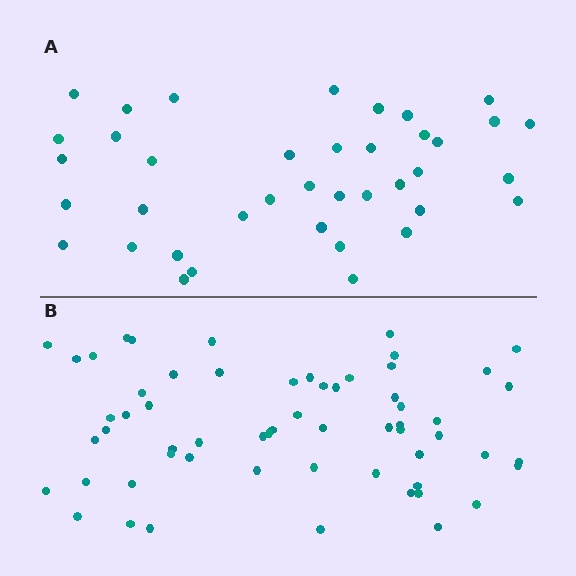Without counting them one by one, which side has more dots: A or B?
Region B (the bottom region) has more dots.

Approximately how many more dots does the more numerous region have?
Region B has approximately 20 more dots than region A.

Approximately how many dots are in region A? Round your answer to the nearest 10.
About 40 dots. (The exact count is 39, which rounds to 40.)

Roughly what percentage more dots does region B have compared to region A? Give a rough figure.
About 55% more.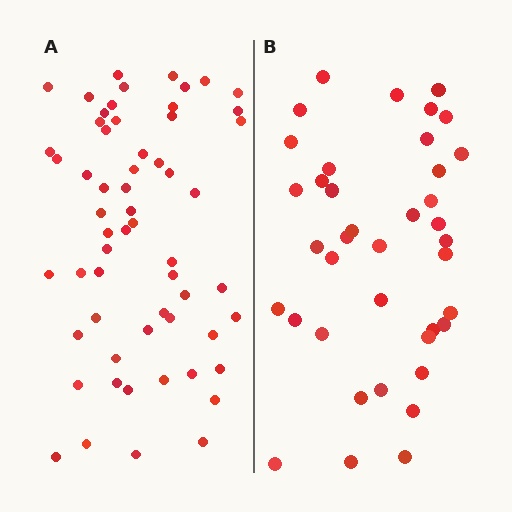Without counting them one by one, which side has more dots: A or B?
Region A (the left region) has more dots.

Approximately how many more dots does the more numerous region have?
Region A has approximately 20 more dots than region B.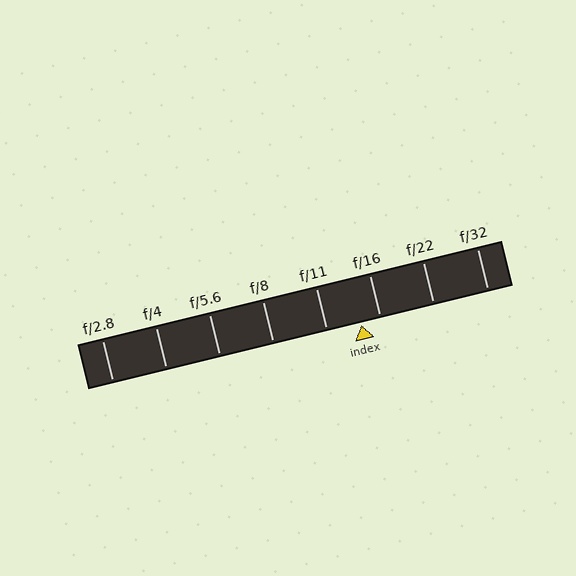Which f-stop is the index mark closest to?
The index mark is closest to f/16.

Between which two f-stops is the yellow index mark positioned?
The index mark is between f/11 and f/16.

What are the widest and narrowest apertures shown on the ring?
The widest aperture shown is f/2.8 and the narrowest is f/32.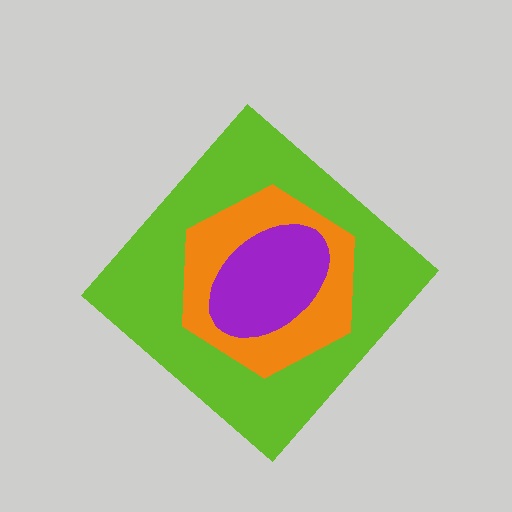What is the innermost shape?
The purple ellipse.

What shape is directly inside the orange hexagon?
The purple ellipse.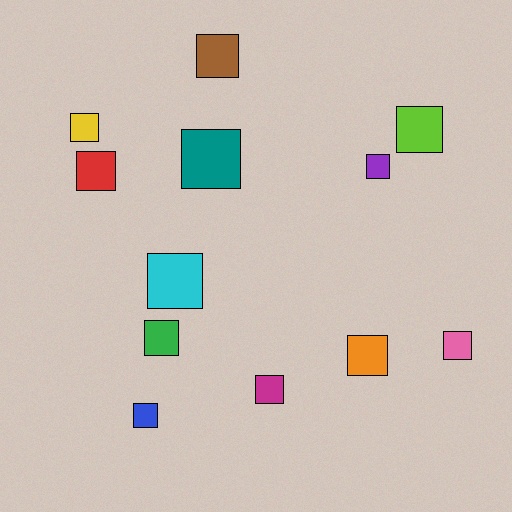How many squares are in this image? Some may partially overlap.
There are 12 squares.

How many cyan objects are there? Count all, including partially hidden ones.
There is 1 cyan object.